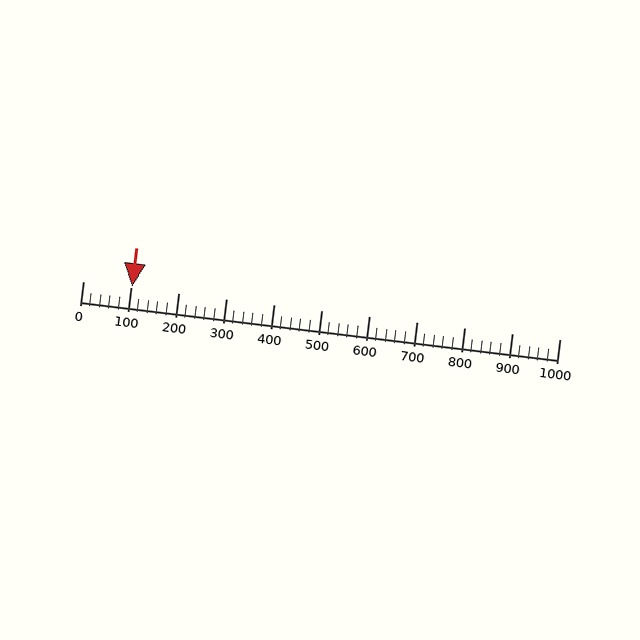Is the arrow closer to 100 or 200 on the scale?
The arrow is closer to 100.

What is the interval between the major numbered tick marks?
The major tick marks are spaced 100 units apart.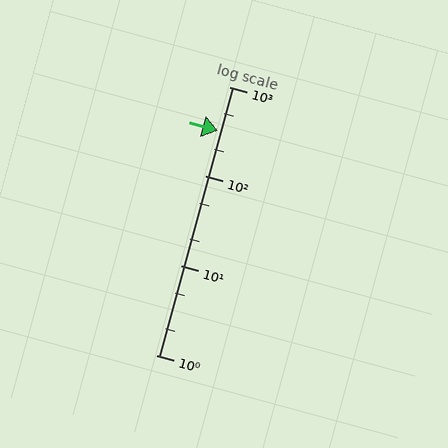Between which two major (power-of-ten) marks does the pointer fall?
The pointer is between 100 and 1000.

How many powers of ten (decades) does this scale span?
The scale spans 3 decades, from 1 to 1000.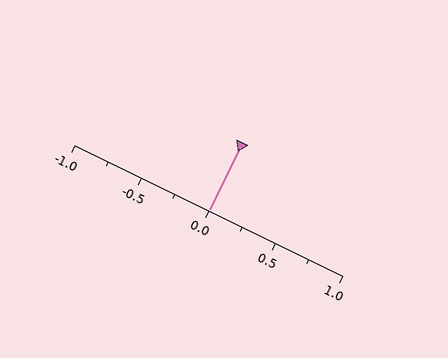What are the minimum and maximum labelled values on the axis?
The axis runs from -1.0 to 1.0.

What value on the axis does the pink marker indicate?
The marker indicates approximately 0.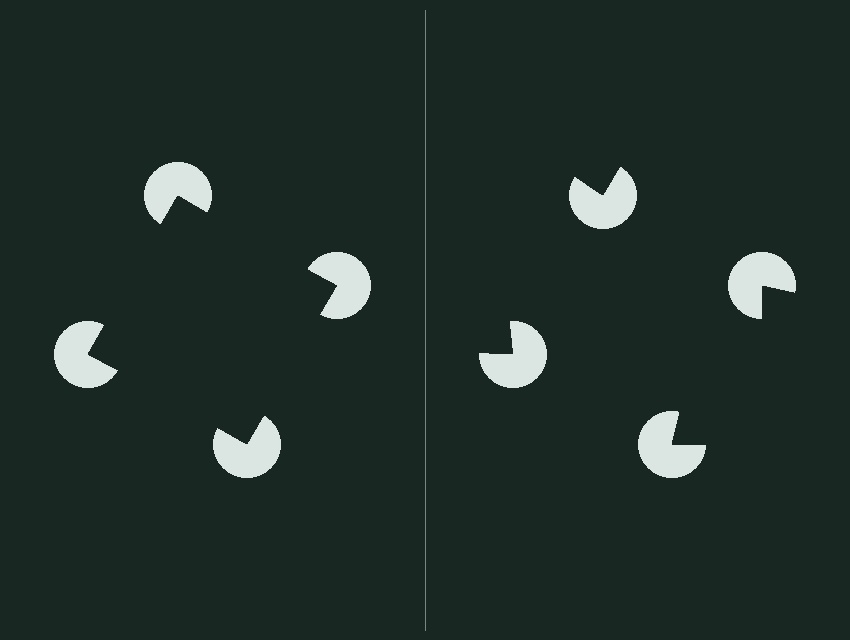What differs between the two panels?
The pac-man discs are positioned identically on both sides; only the wedge orientations differ. On the left they align to a square; on the right they are misaligned.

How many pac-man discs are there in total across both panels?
8 — 4 on each side.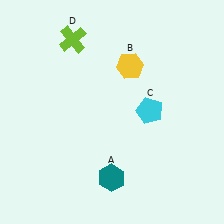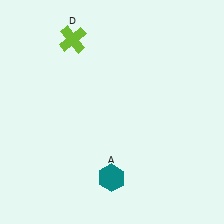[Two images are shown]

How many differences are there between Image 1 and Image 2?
There are 2 differences between the two images.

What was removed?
The cyan pentagon (C), the yellow hexagon (B) were removed in Image 2.